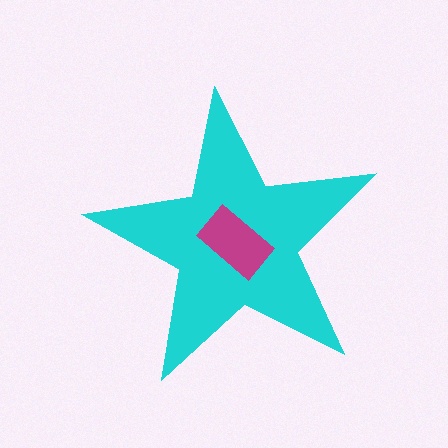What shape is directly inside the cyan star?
The magenta rectangle.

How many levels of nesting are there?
2.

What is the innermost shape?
The magenta rectangle.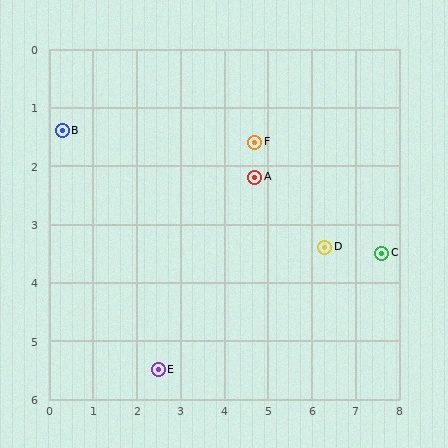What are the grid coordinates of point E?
Point E is at approximately (2.5, 5.5).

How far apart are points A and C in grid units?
Points A and C are about 3.2 grid units apart.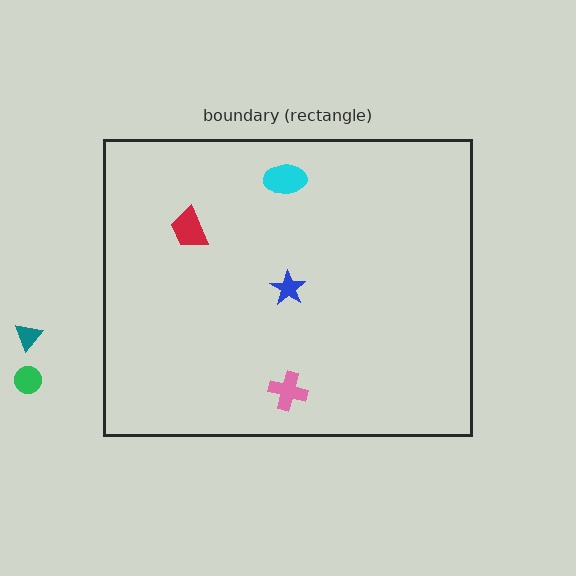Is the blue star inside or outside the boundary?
Inside.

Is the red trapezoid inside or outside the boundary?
Inside.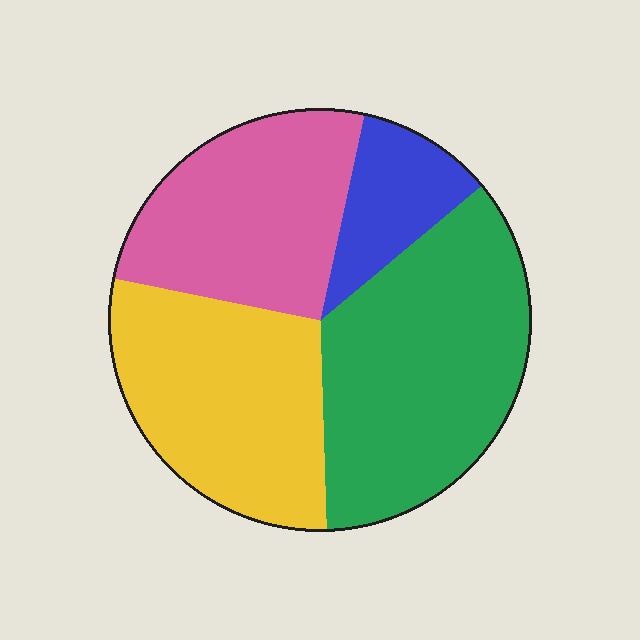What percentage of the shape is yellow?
Yellow takes up between a sixth and a third of the shape.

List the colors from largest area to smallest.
From largest to smallest: green, yellow, pink, blue.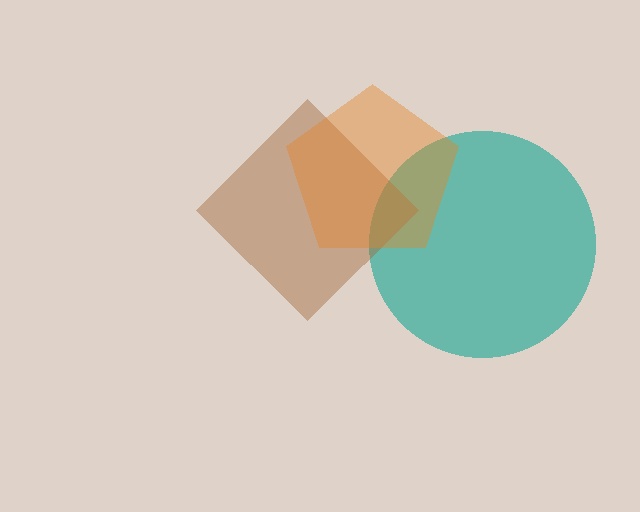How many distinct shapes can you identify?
There are 3 distinct shapes: a teal circle, a brown diamond, an orange pentagon.